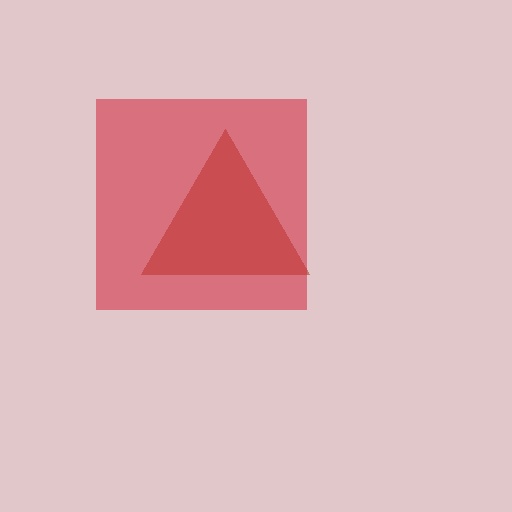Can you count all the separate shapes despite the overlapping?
Yes, there are 2 separate shapes.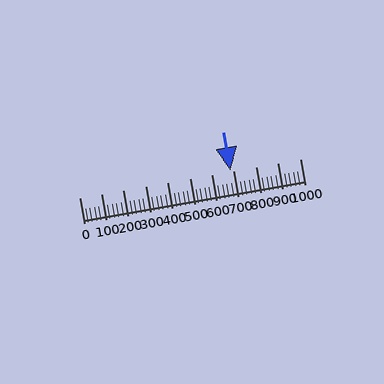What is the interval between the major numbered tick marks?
The major tick marks are spaced 100 units apart.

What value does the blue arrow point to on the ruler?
The blue arrow points to approximately 684.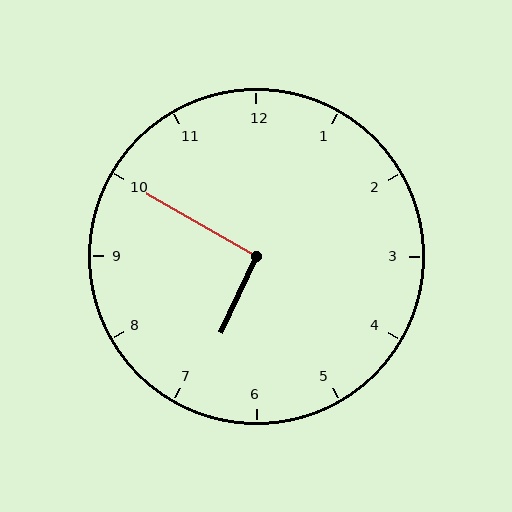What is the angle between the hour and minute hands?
Approximately 95 degrees.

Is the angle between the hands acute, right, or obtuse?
It is right.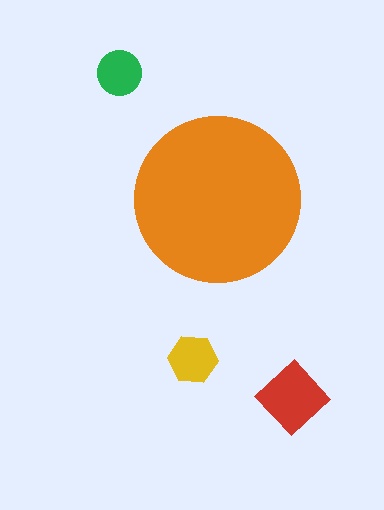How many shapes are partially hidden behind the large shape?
0 shapes are partially hidden.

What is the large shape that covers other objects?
An orange circle.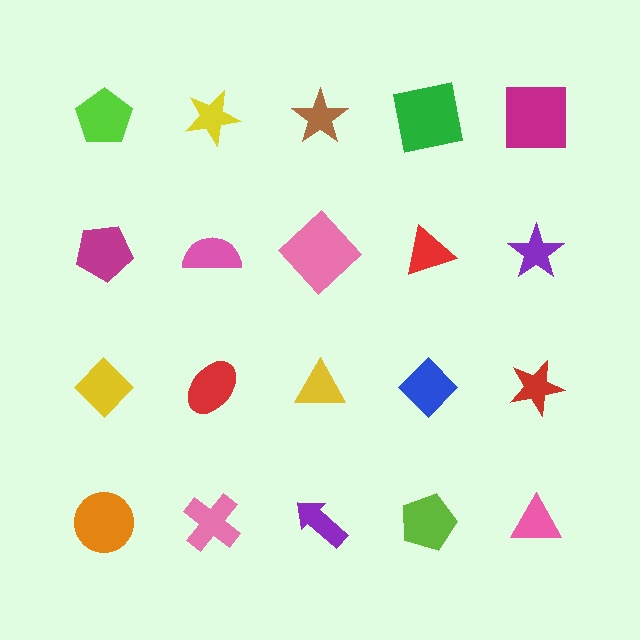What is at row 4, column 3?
A purple arrow.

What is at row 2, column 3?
A pink diamond.